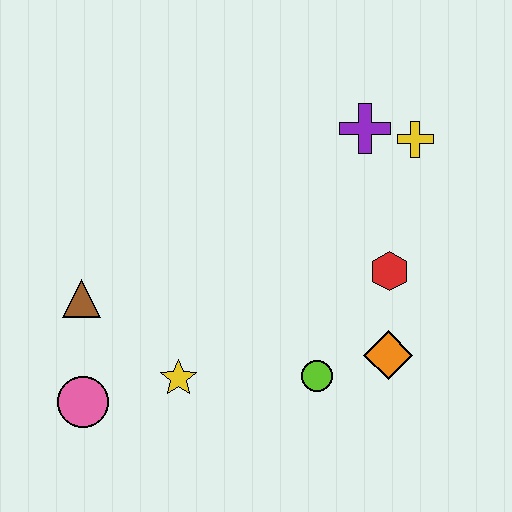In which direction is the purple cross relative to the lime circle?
The purple cross is above the lime circle.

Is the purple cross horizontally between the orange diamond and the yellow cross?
No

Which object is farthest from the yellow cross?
The pink circle is farthest from the yellow cross.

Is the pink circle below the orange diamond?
Yes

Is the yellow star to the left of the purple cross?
Yes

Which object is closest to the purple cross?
The yellow cross is closest to the purple cross.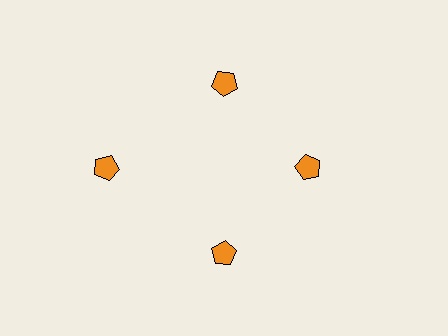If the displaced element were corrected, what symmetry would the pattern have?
It would have 4-fold rotational symmetry — the pattern would map onto itself every 90 degrees.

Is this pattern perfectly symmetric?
No. The 4 orange pentagons are arranged in a ring, but one element near the 9 o'clock position is pushed outward from the center, breaking the 4-fold rotational symmetry.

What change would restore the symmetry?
The symmetry would be restored by moving it inward, back onto the ring so that all 4 pentagons sit at equal angles and equal distance from the center.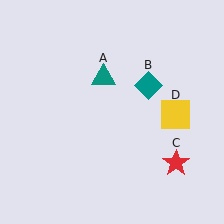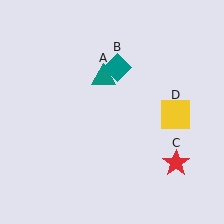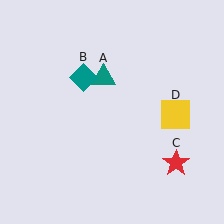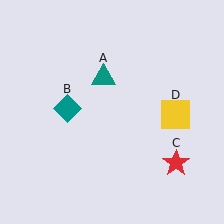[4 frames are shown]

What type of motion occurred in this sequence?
The teal diamond (object B) rotated counterclockwise around the center of the scene.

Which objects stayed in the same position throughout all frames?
Teal triangle (object A) and red star (object C) and yellow square (object D) remained stationary.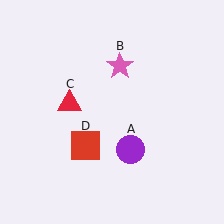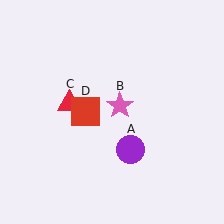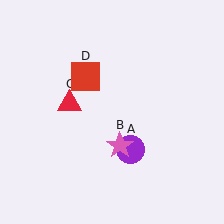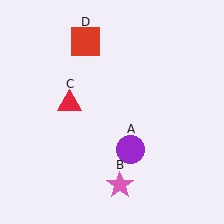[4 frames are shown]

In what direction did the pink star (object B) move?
The pink star (object B) moved down.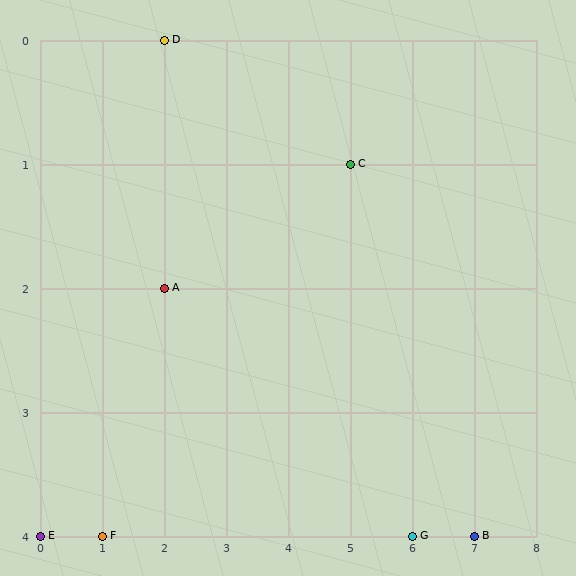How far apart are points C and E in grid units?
Points C and E are 5 columns and 3 rows apart (about 5.8 grid units diagonally).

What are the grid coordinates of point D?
Point D is at grid coordinates (2, 0).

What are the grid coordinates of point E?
Point E is at grid coordinates (0, 4).